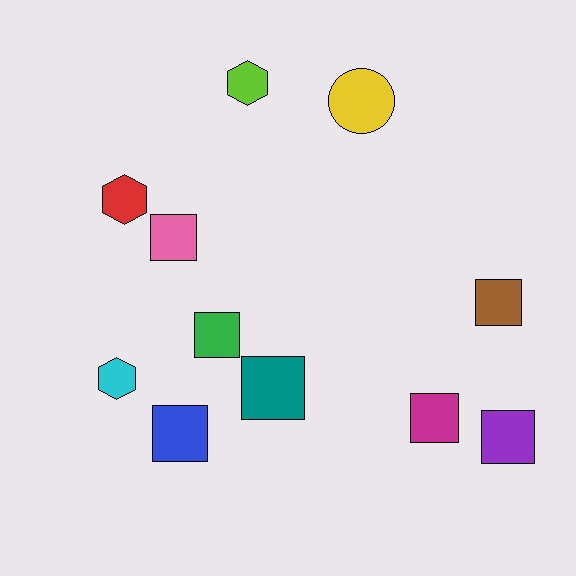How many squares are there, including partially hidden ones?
There are 7 squares.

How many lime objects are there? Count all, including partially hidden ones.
There is 1 lime object.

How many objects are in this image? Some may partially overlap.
There are 11 objects.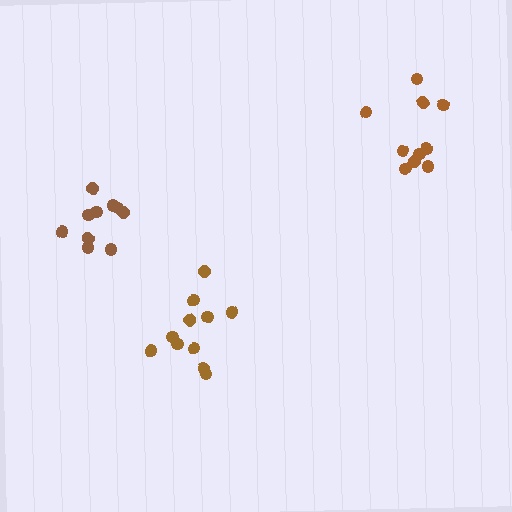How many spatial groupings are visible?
There are 3 spatial groupings.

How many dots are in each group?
Group 1: 11 dots, Group 2: 10 dots, Group 3: 10 dots (31 total).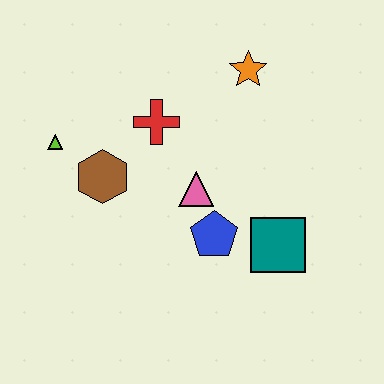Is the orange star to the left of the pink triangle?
No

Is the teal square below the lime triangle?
Yes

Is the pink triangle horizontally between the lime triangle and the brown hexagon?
No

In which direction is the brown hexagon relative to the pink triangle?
The brown hexagon is to the left of the pink triangle.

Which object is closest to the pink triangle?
The blue pentagon is closest to the pink triangle.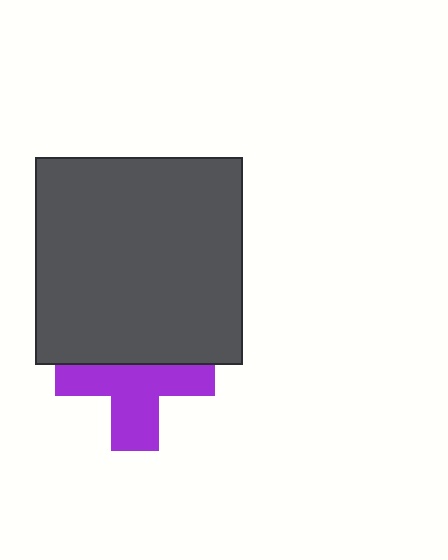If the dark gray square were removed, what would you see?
You would see the complete purple cross.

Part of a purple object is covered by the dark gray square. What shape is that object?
It is a cross.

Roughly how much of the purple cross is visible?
About half of it is visible (roughly 57%).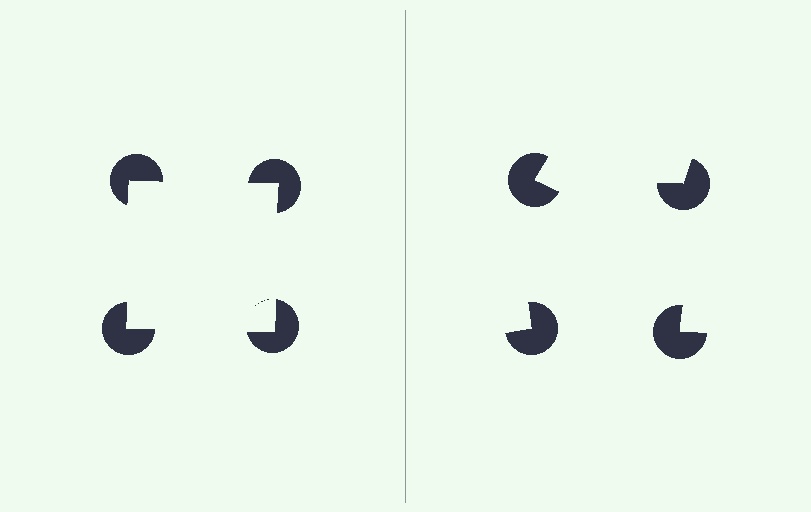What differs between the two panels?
The pac-man discs are positioned identically on both sides; only the wedge orientations differ. On the left they align to a square; on the right they are misaligned.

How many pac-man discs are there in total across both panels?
8 — 4 on each side.